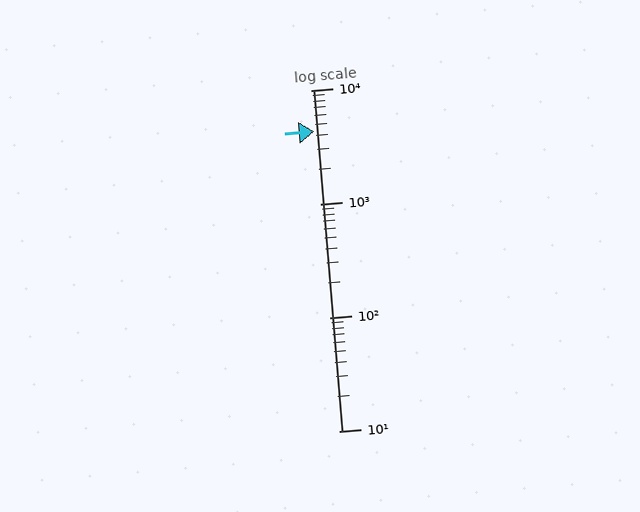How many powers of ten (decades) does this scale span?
The scale spans 3 decades, from 10 to 10000.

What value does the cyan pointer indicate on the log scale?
The pointer indicates approximately 4300.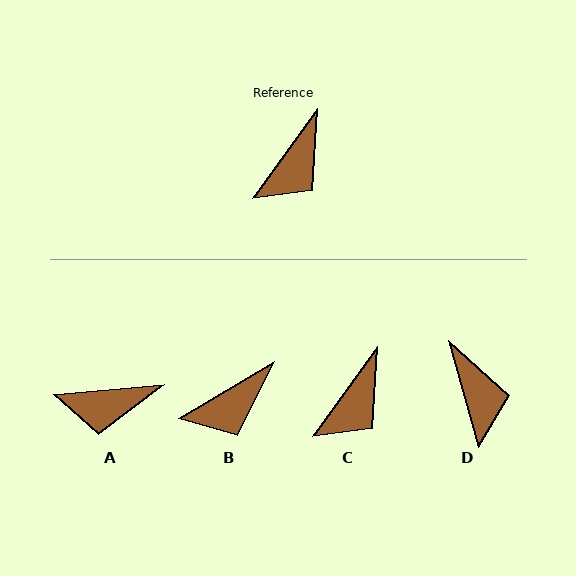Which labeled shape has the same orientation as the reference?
C.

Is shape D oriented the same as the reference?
No, it is off by about 52 degrees.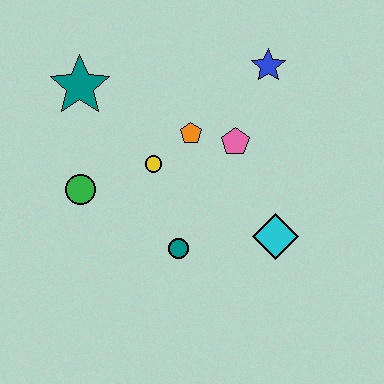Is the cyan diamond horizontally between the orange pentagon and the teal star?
No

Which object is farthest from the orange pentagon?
The cyan diamond is farthest from the orange pentagon.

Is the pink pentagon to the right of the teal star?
Yes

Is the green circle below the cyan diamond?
No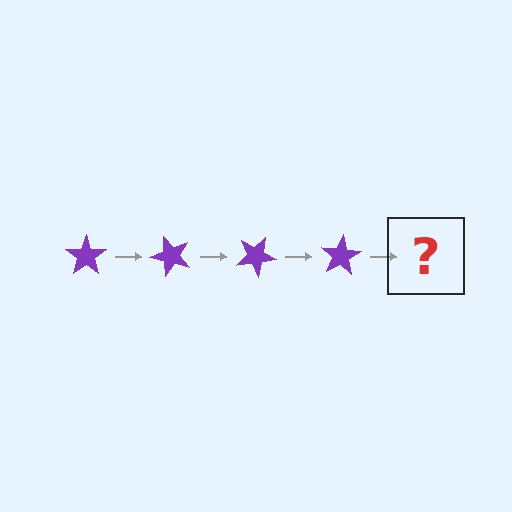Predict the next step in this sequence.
The next step is a purple star rotated 200 degrees.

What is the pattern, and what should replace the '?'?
The pattern is that the star rotates 50 degrees each step. The '?' should be a purple star rotated 200 degrees.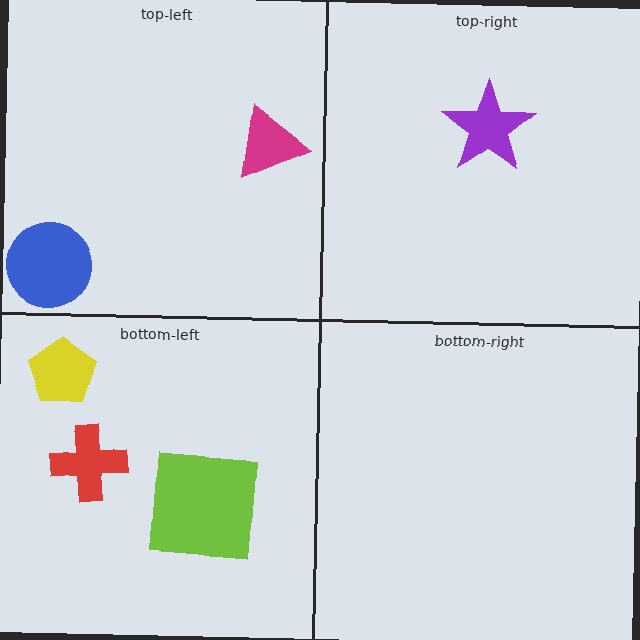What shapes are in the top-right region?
The purple star.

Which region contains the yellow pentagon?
The bottom-left region.